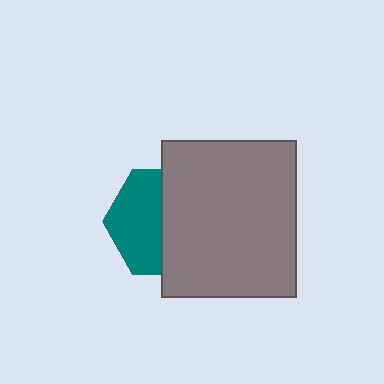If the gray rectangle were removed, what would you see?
You would see the complete teal hexagon.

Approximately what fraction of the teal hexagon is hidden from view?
Roughly 52% of the teal hexagon is hidden behind the gray rectangle.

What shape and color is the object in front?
The object in front is a gray rectangle.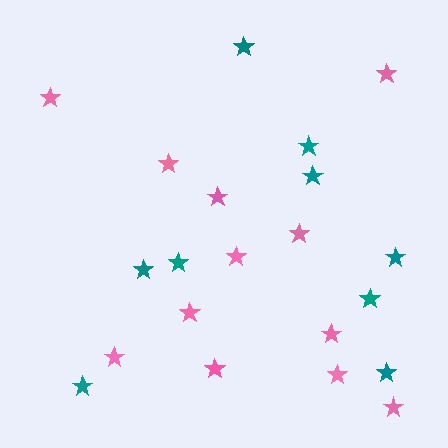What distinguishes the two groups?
There are 2 groups: one group of pink stars (12) and one group of teal stars (9).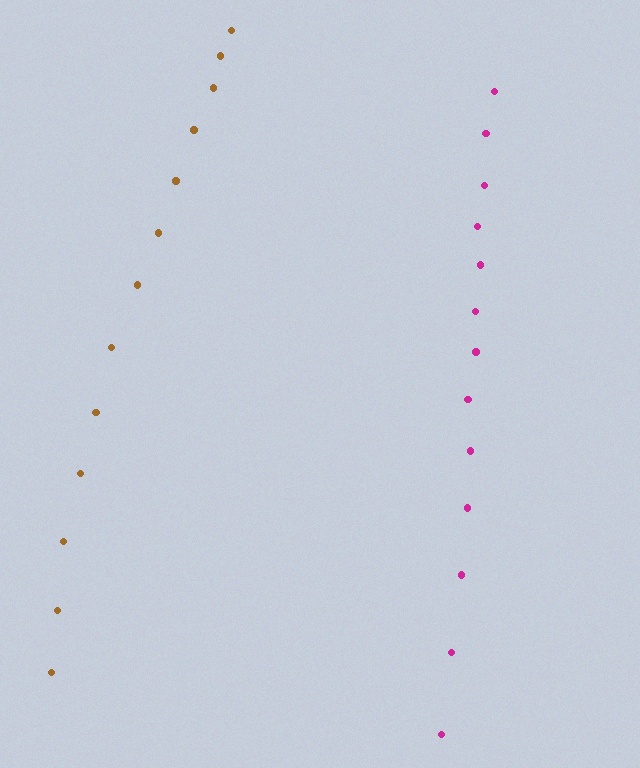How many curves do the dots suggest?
There are 2 distinct paths.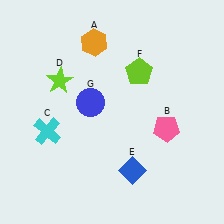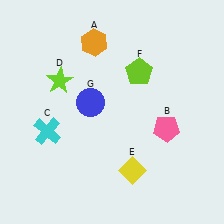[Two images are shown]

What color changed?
The diamond (E) changed from blue in Image 1 to yellow in Image 2.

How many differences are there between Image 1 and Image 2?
There is 1 difference between the two images.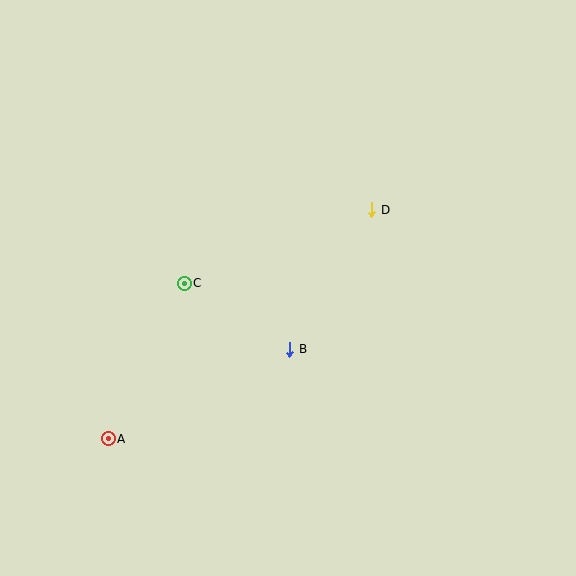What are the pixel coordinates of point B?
Point B is at (290, 349).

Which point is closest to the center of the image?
Point B at (290, 349) is closest to the center.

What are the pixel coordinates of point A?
Point A is at (108, 439).